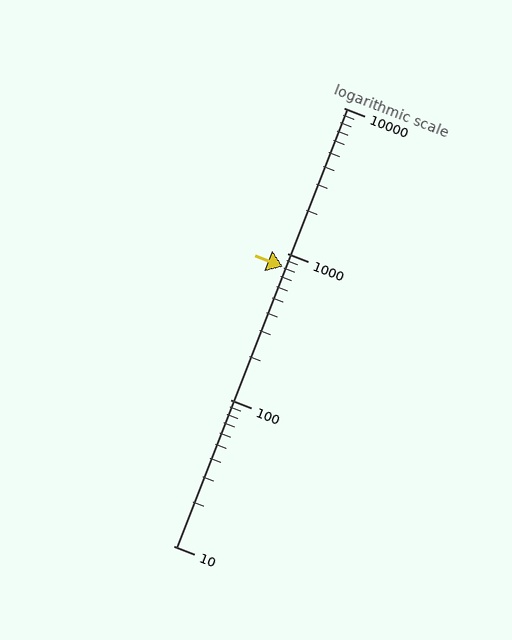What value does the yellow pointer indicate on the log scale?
The pointer indicates approximately 820.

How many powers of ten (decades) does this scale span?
The scale spans 3 decades, from 10 to 10000.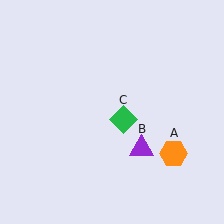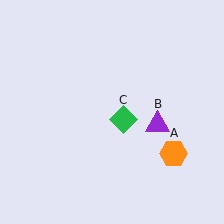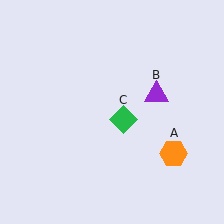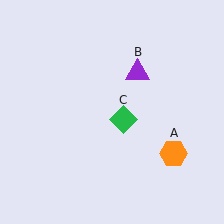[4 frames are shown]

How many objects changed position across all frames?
1 object changed position: purple triangle (object B).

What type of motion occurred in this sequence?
The purple triangle (object B) rotated counterclockwise around the center of the scene.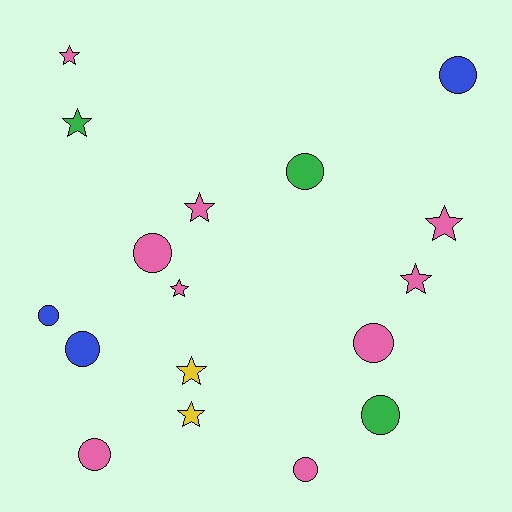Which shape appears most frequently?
Circle, with 9 objects.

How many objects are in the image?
There are 17 objects.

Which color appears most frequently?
Pink, with 9 objects.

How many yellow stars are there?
There are 2 yellow stars.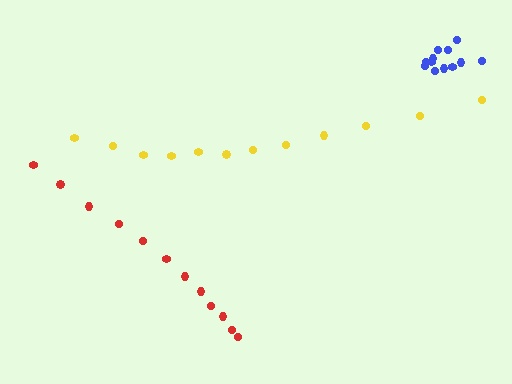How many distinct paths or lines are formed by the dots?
There are 3 distinct paths.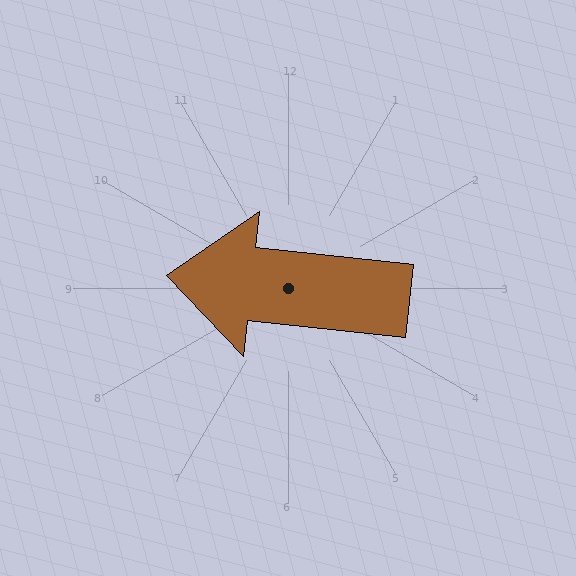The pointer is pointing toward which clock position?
Roughly 9 o'clock.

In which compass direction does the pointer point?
West.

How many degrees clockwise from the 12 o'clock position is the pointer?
Approximately 276 degrees.